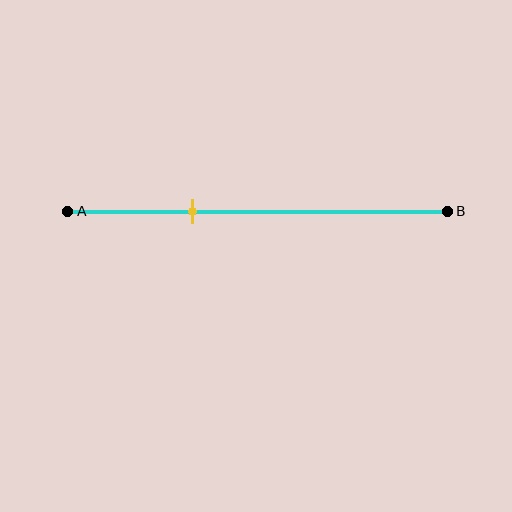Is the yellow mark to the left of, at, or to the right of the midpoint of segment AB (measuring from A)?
The yellow mark is to the left of the midpoint of segment AB.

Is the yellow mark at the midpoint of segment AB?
No, the mark is at about 35% from A, not at the 50% midpoint.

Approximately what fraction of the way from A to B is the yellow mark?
The yellow mark is approximately 35% of the way from A to B.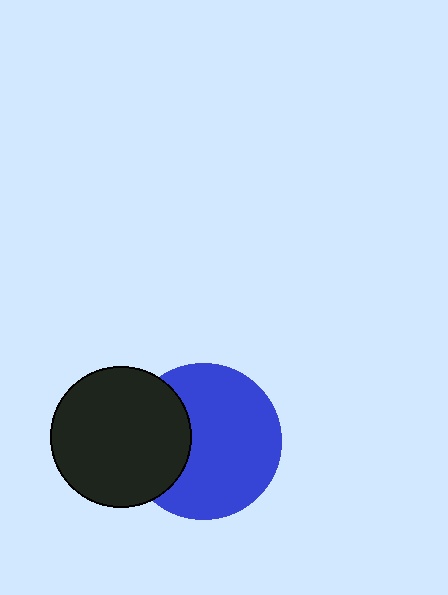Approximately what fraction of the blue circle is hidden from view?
Roughly 30% of the blue circle is hidden behind the black circle.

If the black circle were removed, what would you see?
You would see the complete blue circle.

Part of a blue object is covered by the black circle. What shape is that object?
It is a circle.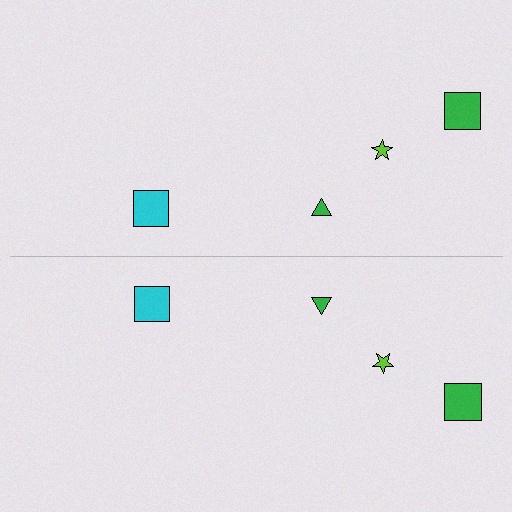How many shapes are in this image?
There are 8 shapes in this image.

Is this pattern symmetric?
Yes, this pattern has bilateral (reflection) symmetry.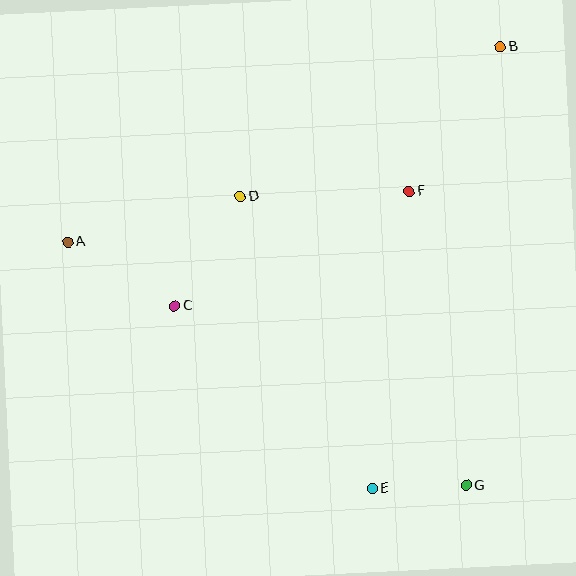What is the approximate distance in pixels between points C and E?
The distance between C and E is approximately 269 pixels.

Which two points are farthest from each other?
Points A and B are farthest from each other.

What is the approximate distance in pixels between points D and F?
The distance between D and F is approximately 169 pixels.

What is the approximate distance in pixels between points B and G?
The distance between B and G is approximately 440 pixels.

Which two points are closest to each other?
Points E and G are closest to each other.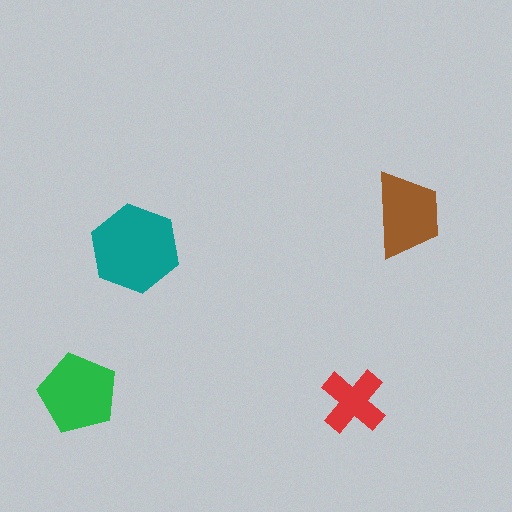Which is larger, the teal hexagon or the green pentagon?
The teal hexagon.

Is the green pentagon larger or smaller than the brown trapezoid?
Larger.